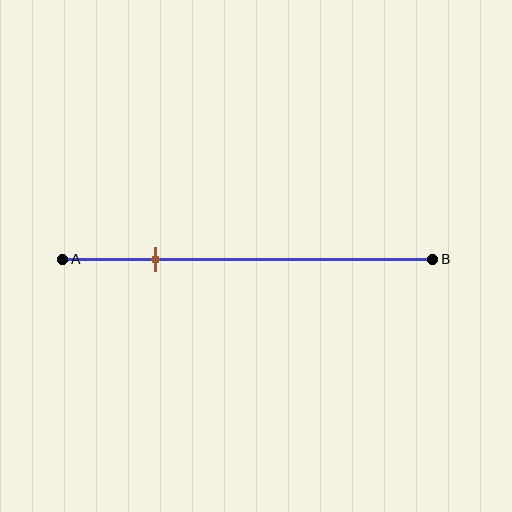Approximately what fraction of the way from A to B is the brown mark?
The brown mark is approximately 25% of the way from A to B.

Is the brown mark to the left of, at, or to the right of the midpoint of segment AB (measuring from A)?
The brown mark is to the left of the midpoint of segment AB.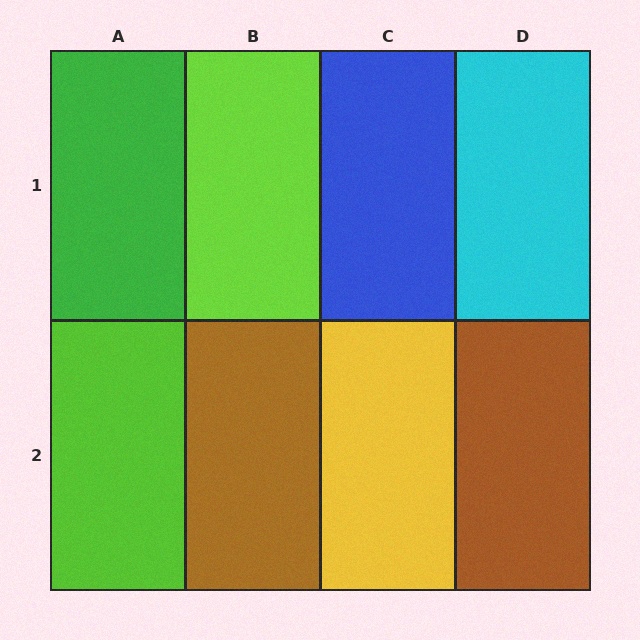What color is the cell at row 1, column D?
Cyan.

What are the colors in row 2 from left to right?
Lime, brown, yellow, brown.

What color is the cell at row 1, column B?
Lime.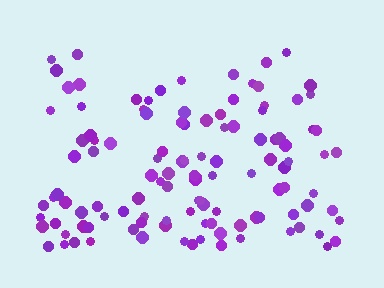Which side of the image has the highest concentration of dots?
The bottom.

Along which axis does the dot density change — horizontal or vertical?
Vertical.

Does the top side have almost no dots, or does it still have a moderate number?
Still a moderate number, just noticeably fewer than the bottom.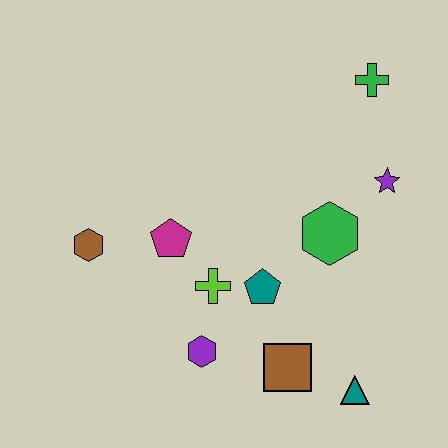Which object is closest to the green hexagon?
The purple star is closest to the green hexagon.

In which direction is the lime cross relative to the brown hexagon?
The lime cross is to the right of the brown hexagon.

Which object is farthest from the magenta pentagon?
The green cross is farthest from the magenta pentagon.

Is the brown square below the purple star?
Yes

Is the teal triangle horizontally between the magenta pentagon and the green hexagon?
No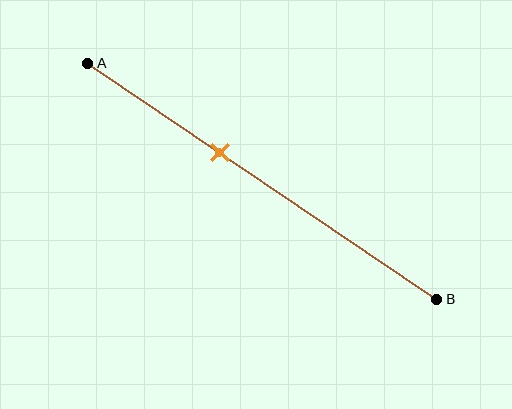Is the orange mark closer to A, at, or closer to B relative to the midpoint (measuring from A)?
The orange mark is closer to point A than the midpoint of segment AB.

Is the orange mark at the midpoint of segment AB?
No, the mark is at about 40% from A, not at the 50% midpoint.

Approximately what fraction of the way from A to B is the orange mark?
The orange mark is approximately 40% of the way from A to B.